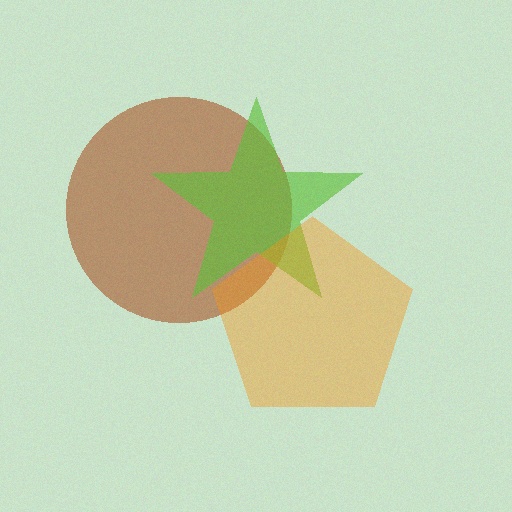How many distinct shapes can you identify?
There are 3 distinct shapes: a brown circle, a lime star, an orange pentagon.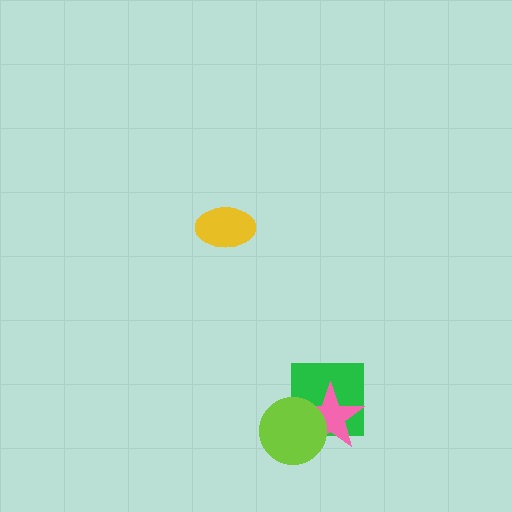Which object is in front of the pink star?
The lime circle is in front of the pink star.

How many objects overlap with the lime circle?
2 objects overlap with the lime circle.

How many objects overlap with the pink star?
2 objects overlap with the pink star.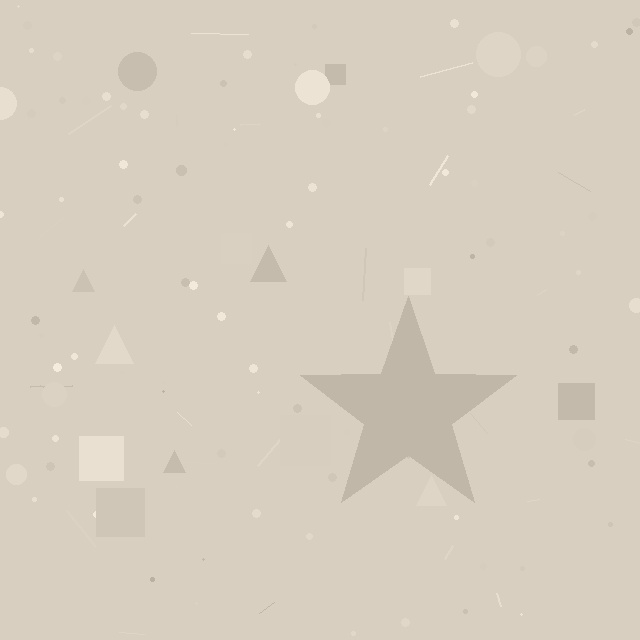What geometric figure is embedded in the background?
A star is embedded in the background.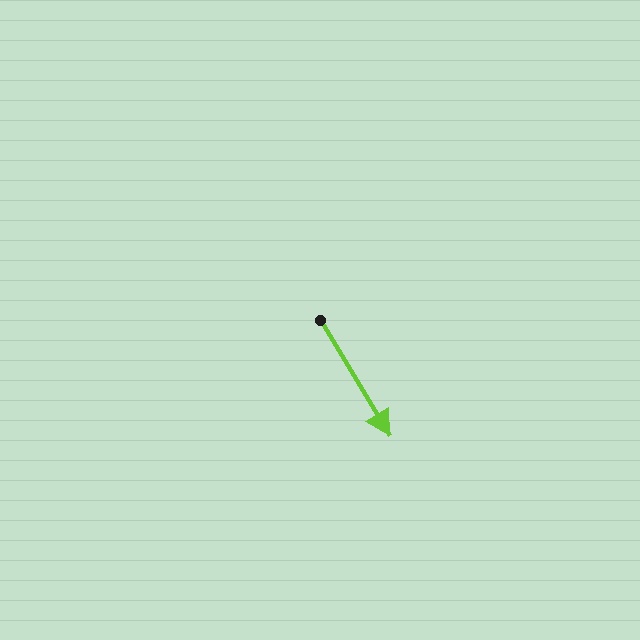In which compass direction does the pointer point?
Southeast.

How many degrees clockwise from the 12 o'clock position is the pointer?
Approximately 149 degrees.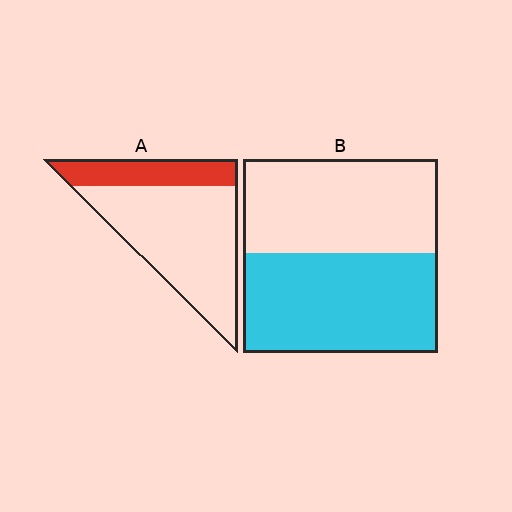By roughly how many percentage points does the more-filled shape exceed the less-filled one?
By roughly 25 percentage points (B over A).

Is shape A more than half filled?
No.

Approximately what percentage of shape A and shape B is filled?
A is approximately 25% and B is approximately 50%.